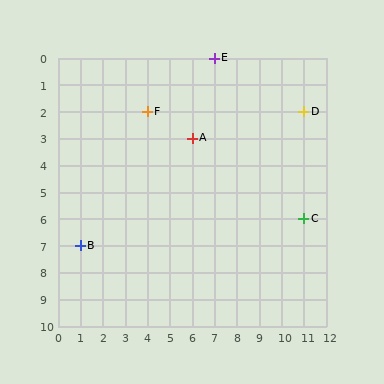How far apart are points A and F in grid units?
Points A and F are 2 columns and 1 row apart (about 2.2 grid units diagonally).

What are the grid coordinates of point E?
Point E is at grid coordinates (7, 0).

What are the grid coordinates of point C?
Point C is at grid coordinates (11, 6).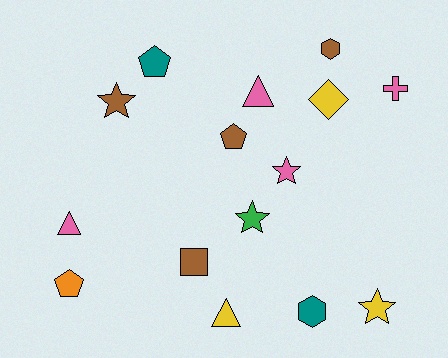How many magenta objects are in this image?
There are no magenta objects.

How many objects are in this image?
There are 15 objects.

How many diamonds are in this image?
There is 1 diamond.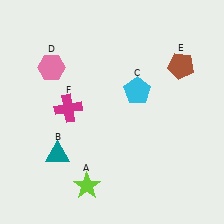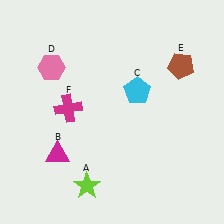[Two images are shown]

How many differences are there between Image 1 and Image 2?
There is 1 difference between the two images.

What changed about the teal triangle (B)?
In Image 1, B is teal. In Image 2, it changed to magenta.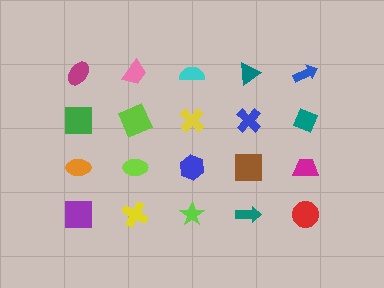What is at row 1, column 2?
A pink trapezoid.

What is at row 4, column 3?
A lime star.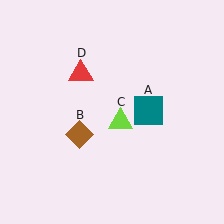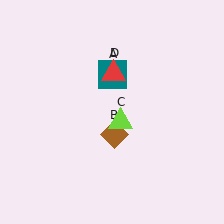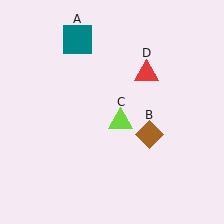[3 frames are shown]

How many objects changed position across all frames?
3 objects changed position: teal square (object A), brown diamond (object B), red triangle (object D).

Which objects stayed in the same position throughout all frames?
Lime triangle (object C) remained stationary.